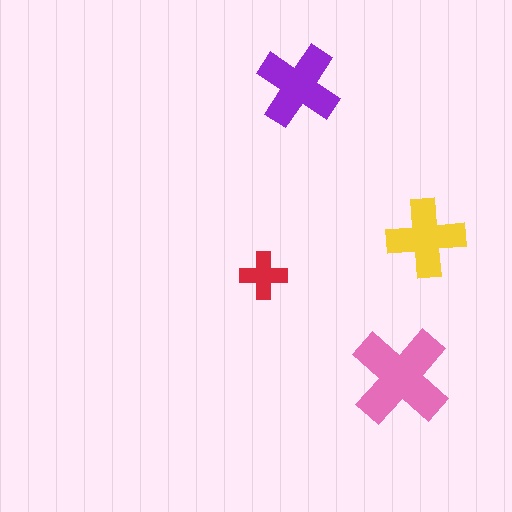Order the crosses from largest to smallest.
the pink one, the purple one, the yellow one, the red one.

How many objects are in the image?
There are 4 objects in the image.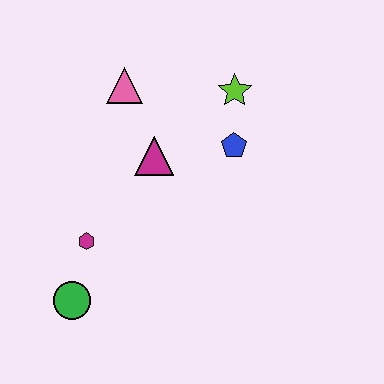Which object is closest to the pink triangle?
The magenta triangle is closest to the pink triangle.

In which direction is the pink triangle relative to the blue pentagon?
The pink triangle is to the left of the blue pentagon.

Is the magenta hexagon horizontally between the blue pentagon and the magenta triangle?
No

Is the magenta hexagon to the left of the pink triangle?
Yes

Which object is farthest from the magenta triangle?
The green circle is farthest from the magenta triangle.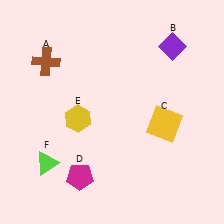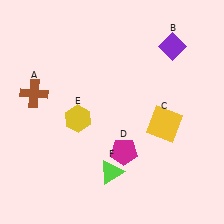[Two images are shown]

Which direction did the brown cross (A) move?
The brown cross (A) moved down.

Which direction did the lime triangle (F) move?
The lime triangle (F) moved right.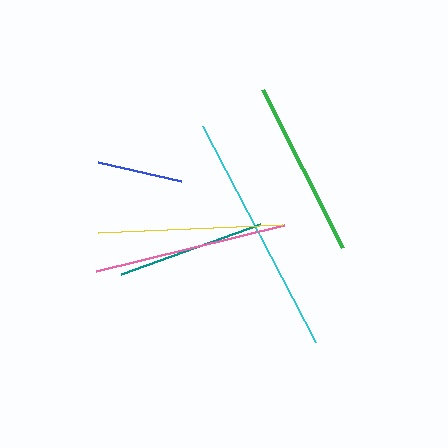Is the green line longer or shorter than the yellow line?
The yellow line is longer than the green line.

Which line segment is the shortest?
The blue line is the shortest at approximately 85 pixels.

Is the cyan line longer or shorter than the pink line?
The cyan line is longer than the pink line.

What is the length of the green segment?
The green segment is approximately 176 pixels long.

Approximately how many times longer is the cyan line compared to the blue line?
The cyan line is approximately 2.9 times the length of the blue line.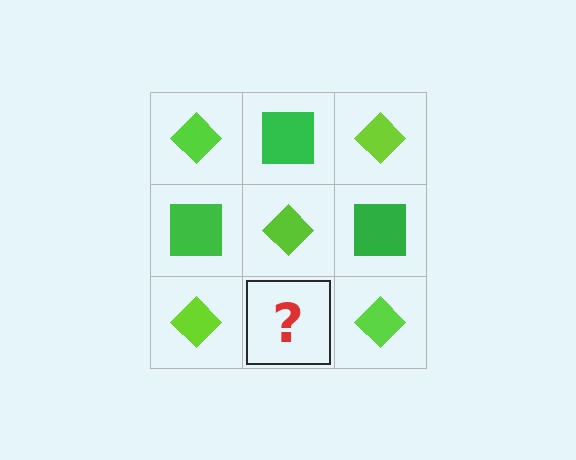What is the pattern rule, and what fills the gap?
The rule is that it alternates lime diamond and green square in a checkerboard pattern. The gap should be filled with a green square.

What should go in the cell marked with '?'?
The missing cell should contain a green square.